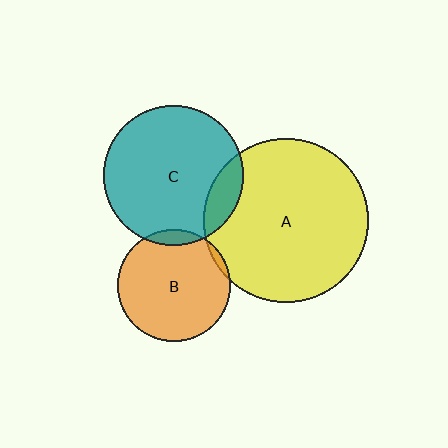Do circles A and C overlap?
Yes.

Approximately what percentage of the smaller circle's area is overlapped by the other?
Approximately 10%.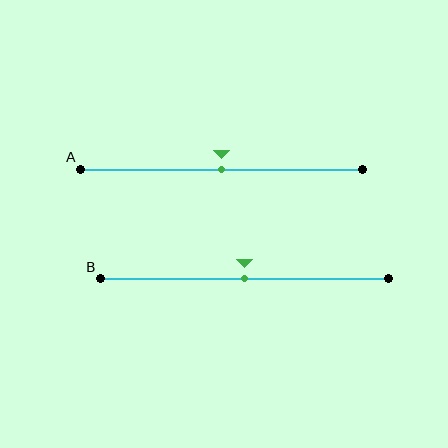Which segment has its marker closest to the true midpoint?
Segment A has its marker closest to the true midpoint.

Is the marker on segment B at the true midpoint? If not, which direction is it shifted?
Yes, the marker on segment B is at the true midpoint.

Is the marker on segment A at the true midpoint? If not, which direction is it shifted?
Yes, the marker on segment A is at the true midpoint.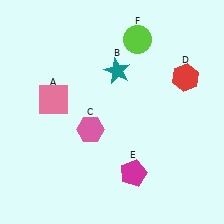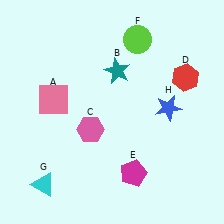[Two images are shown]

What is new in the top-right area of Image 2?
A blue star (H) was added in the top-right area of Image 2.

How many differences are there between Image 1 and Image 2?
There are 2 differences between the two images.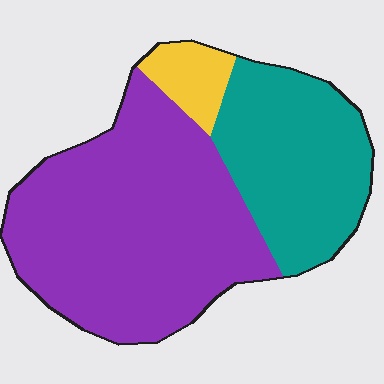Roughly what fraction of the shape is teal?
Teal covers 32% of the shape.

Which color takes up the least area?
Yellow, at roughly 5%.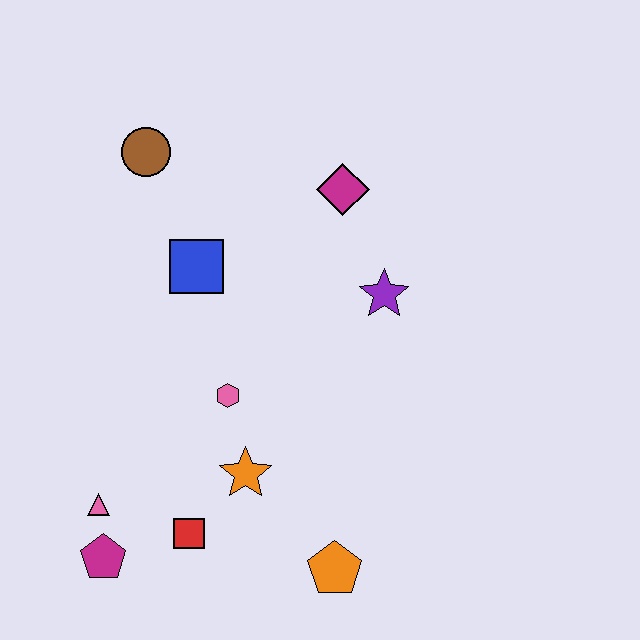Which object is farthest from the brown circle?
The orange pentagon is farthest from the brown circle.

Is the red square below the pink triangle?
Yes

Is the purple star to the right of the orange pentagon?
Yes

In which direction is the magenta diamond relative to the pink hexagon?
The magenta diamond is above the pink hexagon.